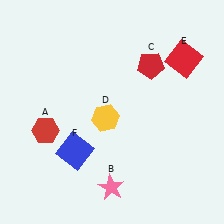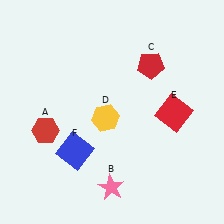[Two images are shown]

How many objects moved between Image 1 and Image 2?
1 object moved between the two images.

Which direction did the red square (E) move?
The red square (E) moved down.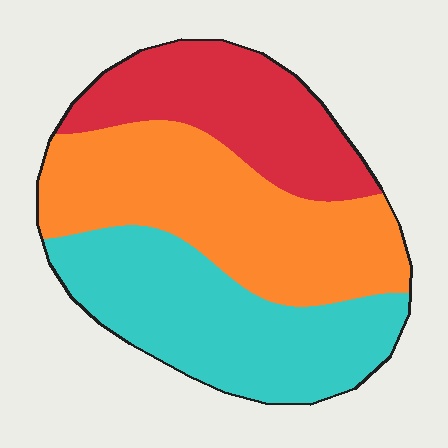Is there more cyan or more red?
Cyan.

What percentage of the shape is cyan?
Cyan covers 35% of the shape.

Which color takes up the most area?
Orange, at roughly 40%.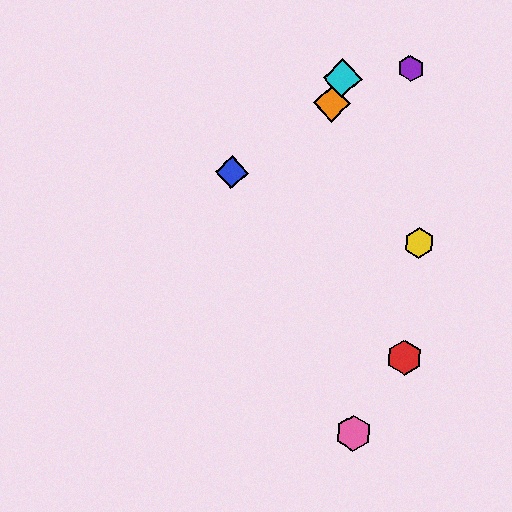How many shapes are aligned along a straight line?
3 shapes (the green diamond, the orange diamond, the cyan diamond) are aligned along a straight line.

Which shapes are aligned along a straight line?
The green diamond, the orange diamond, the cyan diamond are aligned along a straight line.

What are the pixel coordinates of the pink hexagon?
The pink hexagon is at (353, 433).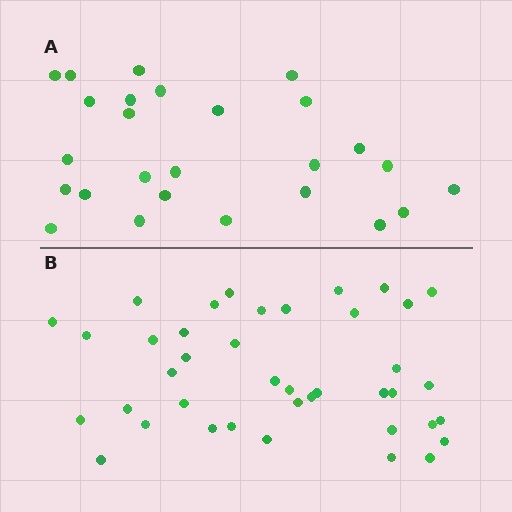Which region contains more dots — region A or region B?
Region B (the bottom region) has more dots.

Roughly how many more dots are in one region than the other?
Region B has approximately 15 more dots than region A.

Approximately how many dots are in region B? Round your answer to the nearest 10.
About 40 dots.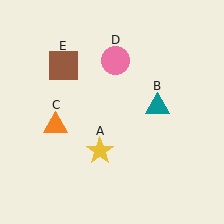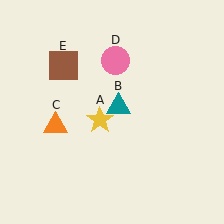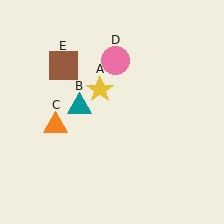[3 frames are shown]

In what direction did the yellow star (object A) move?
The yellow star (object A) moved up.